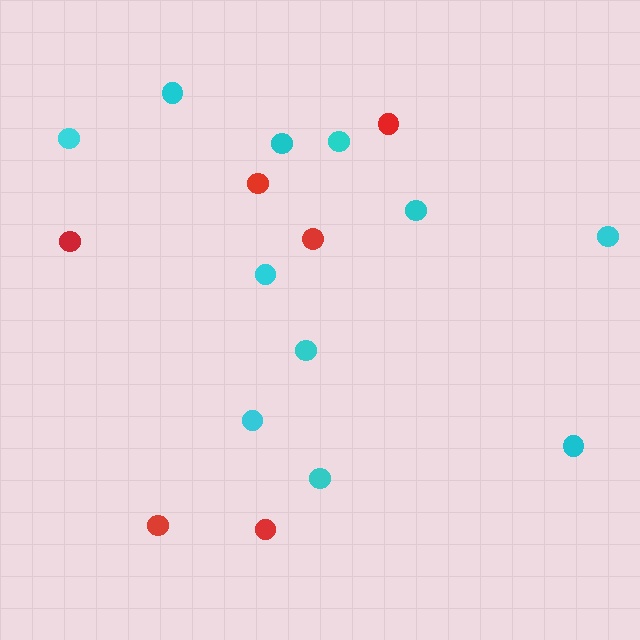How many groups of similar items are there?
There are 2 groups: one group of red circles (6) and one group of cyan circles (11).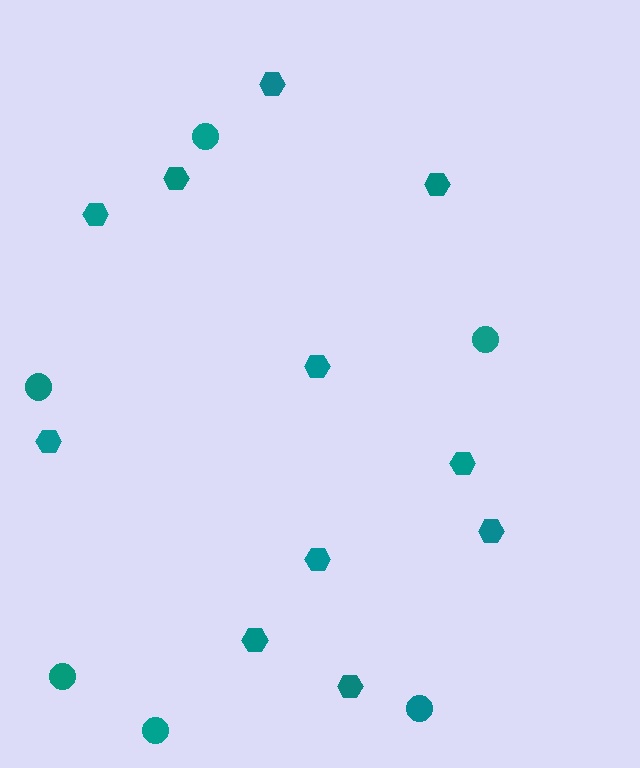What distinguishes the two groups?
There are 2 groups: one group of hexagons (11) and one group of circles (6).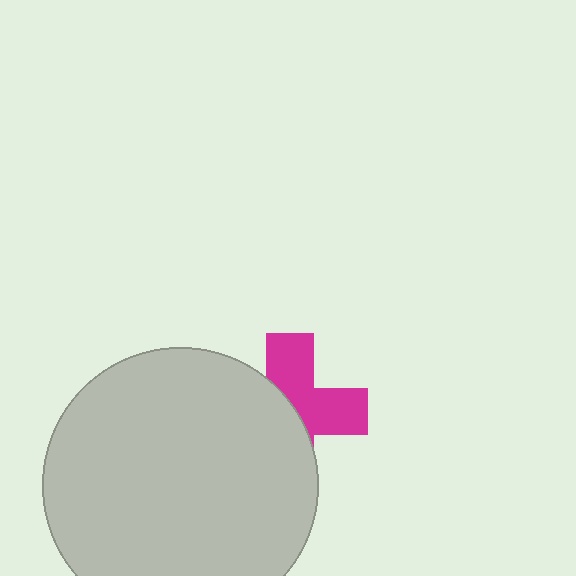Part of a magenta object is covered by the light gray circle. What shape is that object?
It is a cross.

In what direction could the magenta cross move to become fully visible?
The magenta cross could move right. That would shift it out from behind the light gray circle entirely.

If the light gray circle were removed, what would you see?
You would see the complete magenta cross.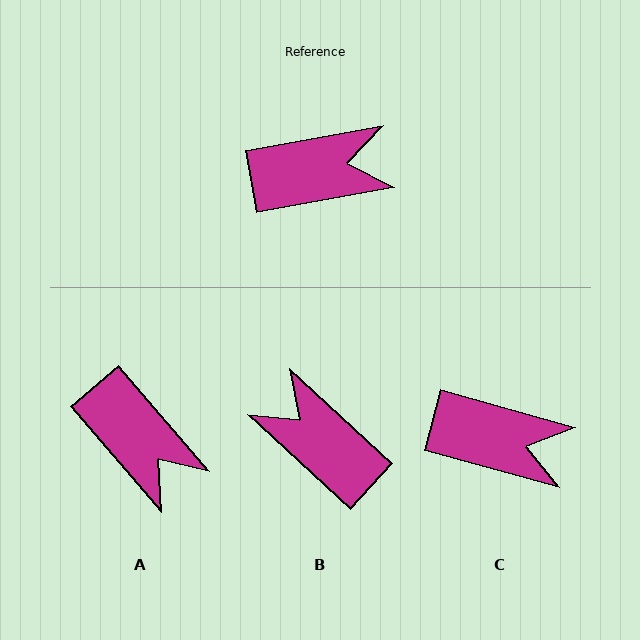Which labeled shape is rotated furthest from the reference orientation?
B, about 127 degrees away.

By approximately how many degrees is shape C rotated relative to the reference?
Approximately 26 degrees clockwise.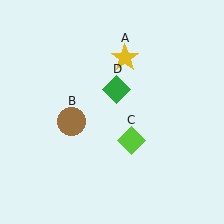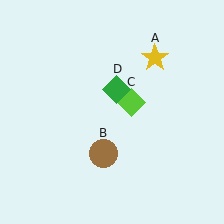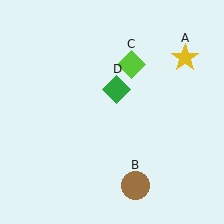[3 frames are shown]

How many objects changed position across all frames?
3 objects changed position: yellow star (object A), brown circle (object B), lime diamond (object C).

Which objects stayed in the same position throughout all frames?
Green diamond (object D) remained stationary.